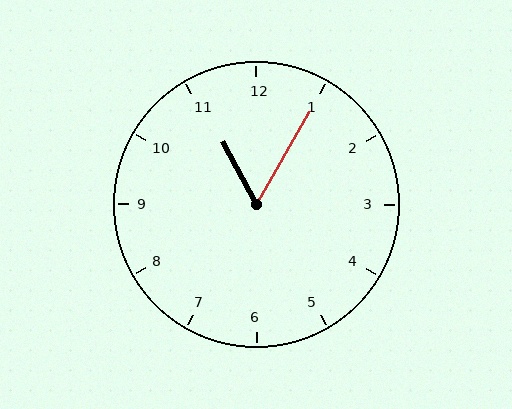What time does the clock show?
11:05.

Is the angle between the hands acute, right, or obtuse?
It is acute.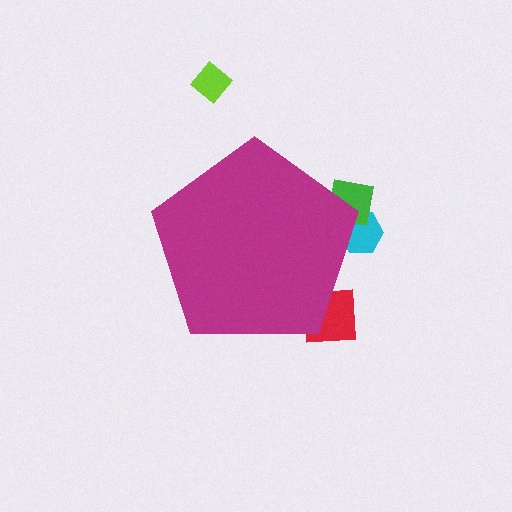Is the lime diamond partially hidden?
No, the lime diamond is fully visible.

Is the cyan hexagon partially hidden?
Yes, the cyan hexagon is partially hidden behind the magenta pentagon.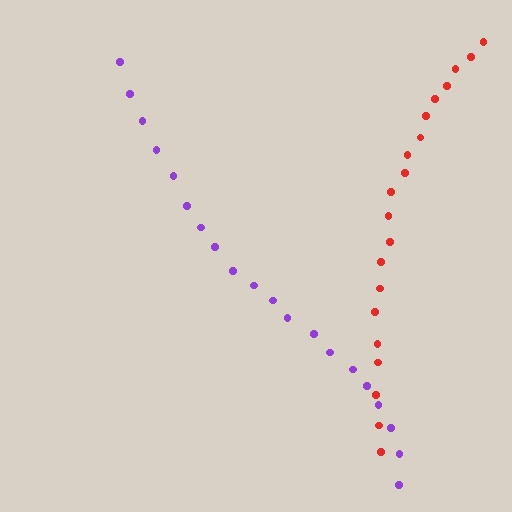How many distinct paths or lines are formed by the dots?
There are 2 distinct paths.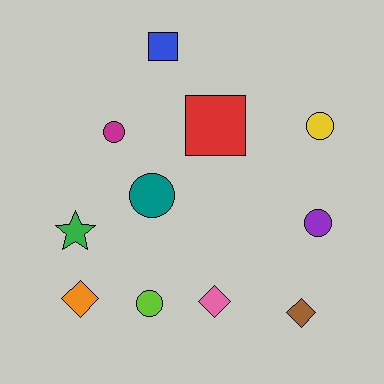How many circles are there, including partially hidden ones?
There are 5 circles.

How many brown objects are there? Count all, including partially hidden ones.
There is 1 brown object.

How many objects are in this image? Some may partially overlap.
There are 11 objects.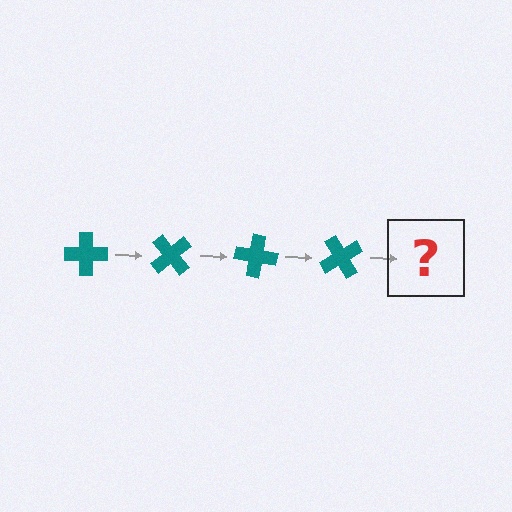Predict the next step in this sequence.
The next step is a teal cross rotated 200 degrees.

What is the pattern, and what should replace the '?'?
The pattern is that the cross rotates 50 degrees each step. The '?' should be a teal cross rotated 200 degrees.